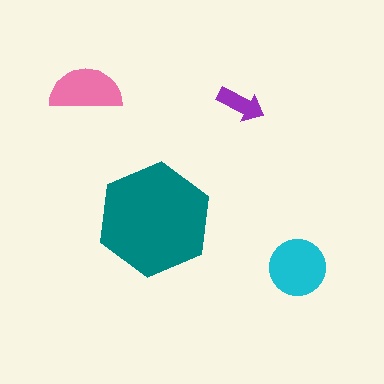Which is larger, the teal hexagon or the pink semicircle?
The teal hexagon.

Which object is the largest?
The teal hexagon.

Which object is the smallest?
The purple arrow.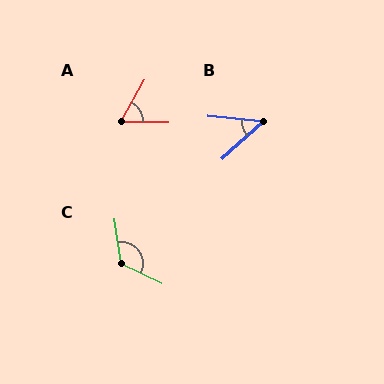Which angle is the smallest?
B, at approximately 48 degrees.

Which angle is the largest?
C, at approximately 124 degrees.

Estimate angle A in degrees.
Approximately 60 degrees.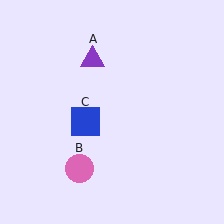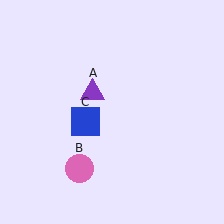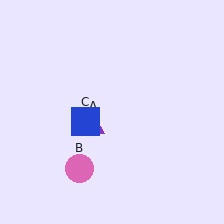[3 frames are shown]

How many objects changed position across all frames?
1 object changed position: purple triangle (object A).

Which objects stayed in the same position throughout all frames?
Pink circle (object B) and blue square (object C) remained stationary.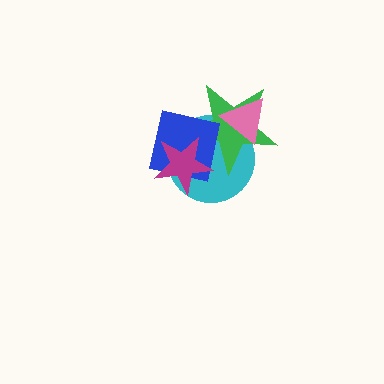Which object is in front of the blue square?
The magenta star is in front of the blue square.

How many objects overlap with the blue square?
3 objects overlap with the blue square.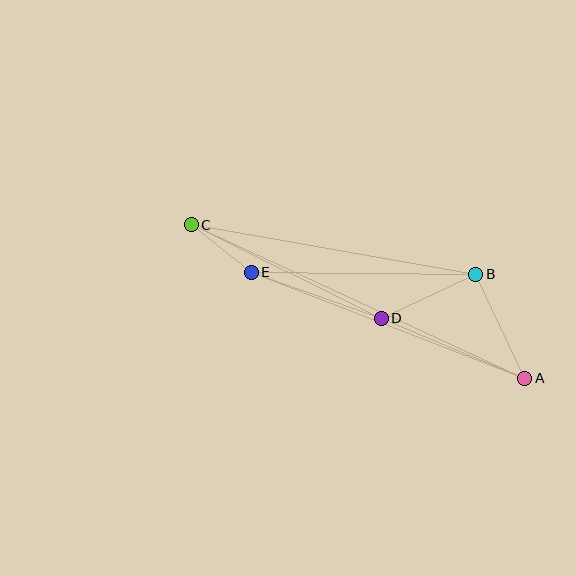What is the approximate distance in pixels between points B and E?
The distance between B and E is approximately 225 pixels.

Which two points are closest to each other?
Points C and E are closest to each other.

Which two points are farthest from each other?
Points A and C are farthest from each other.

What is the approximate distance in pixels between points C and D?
The distance between C and D is approximately 212 pixels.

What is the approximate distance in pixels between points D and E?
The distance between D and E is approximately 138 pixels.